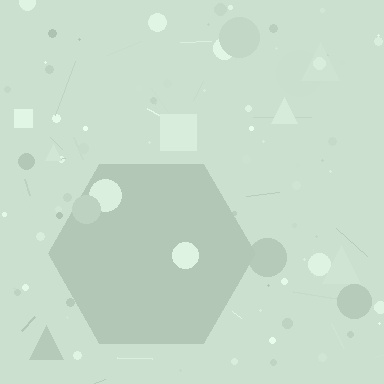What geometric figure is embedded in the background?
A hexagon is embedded in the background.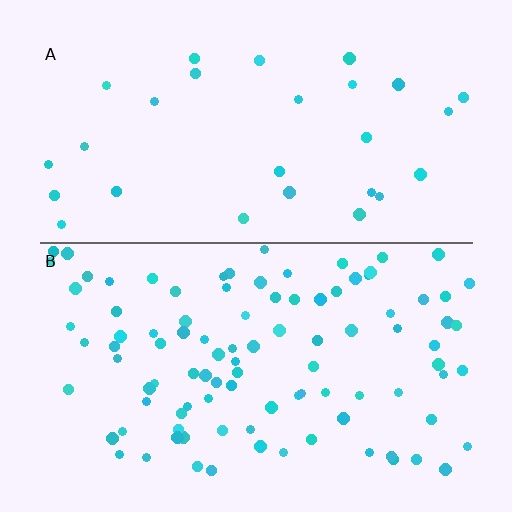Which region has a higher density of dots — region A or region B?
B (the bottom).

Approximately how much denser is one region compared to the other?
Approximately 3.5× — region B over region A.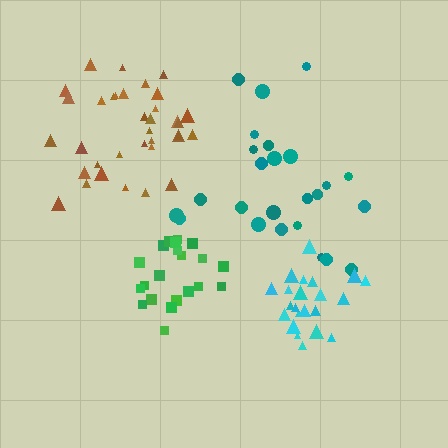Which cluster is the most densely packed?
Cyan.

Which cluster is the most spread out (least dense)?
Teal.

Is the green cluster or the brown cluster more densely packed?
Green.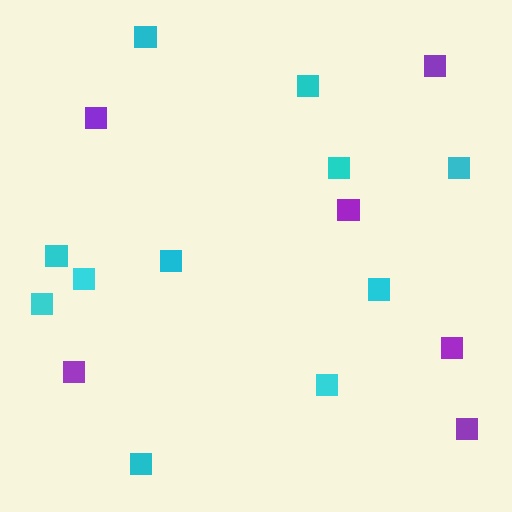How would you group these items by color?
There are 2 groups: one group of purple squares (6) and one group of cyan squares (11).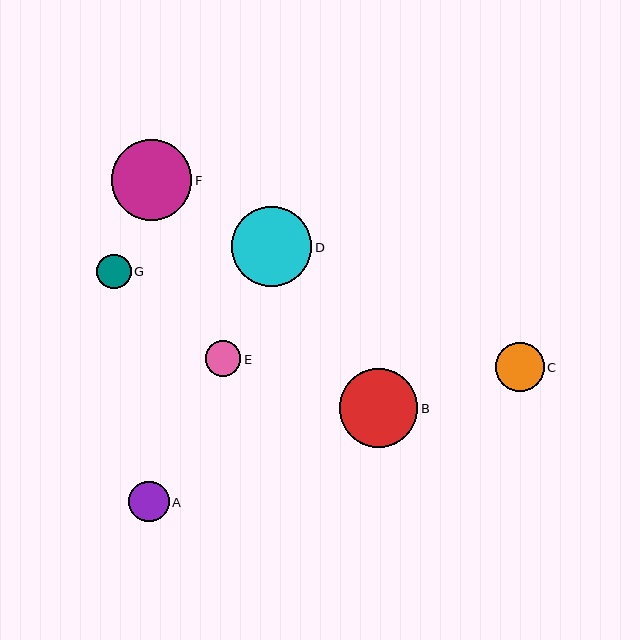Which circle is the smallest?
Circle G is the smallest with a size of approximately 34 pixels.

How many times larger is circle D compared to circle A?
Circle D is approximately 2.0 times the size of circle A.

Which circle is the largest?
Circle F is the largest with a size of approximately 81 pixels.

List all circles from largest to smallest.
From largest to smallest: F, D, B, C, A, E, G.